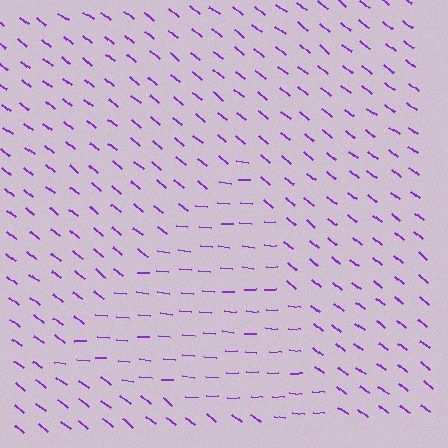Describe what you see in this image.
The image is filled with small purple line segments. A triangle region in the image has lines oriented differently from the surrounding lines, creating a visible texture boundary.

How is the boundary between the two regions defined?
The boundary is defined purely by a change in line orientation (approximately 35 degrees difference). All lines are the same color and thickness.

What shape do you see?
I see a triangle.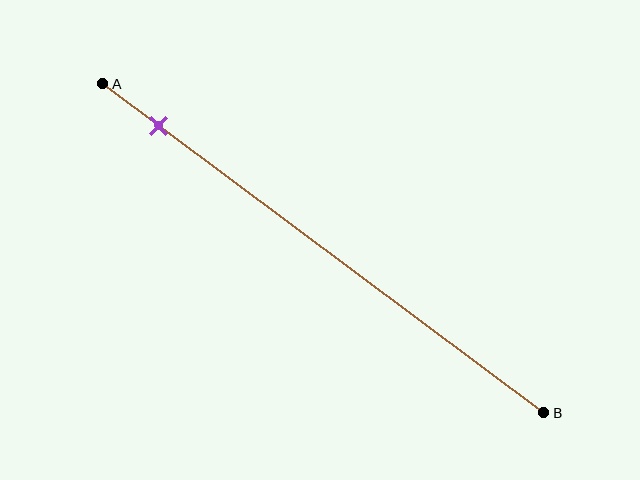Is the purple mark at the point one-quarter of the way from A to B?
No, the mark is at about 15% from A, not at the 25% one-quarter point.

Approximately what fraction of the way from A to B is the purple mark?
The purple mark is approximately 15% of the way from A to B.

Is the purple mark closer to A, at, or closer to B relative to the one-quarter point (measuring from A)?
The purple mark is closer to point A than the one-quarter point of segment AB.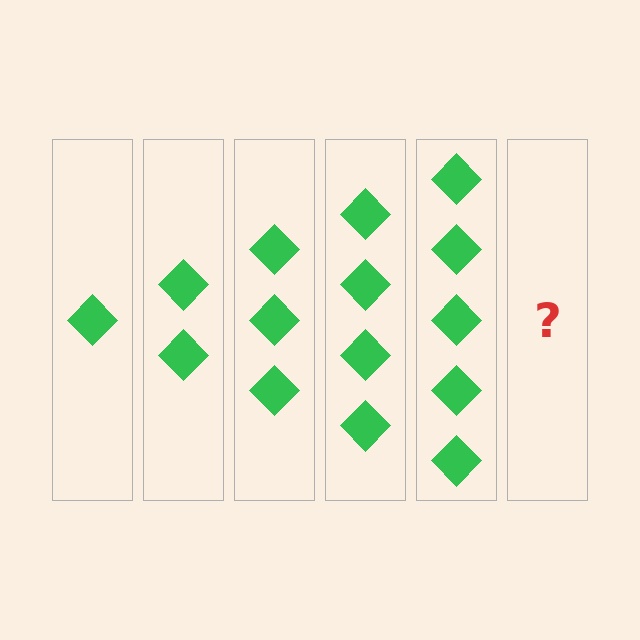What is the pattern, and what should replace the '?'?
The pattern is that each step adds one more diamond. The '?' should be 6 diamonds.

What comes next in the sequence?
The next element should be 6 diamonds.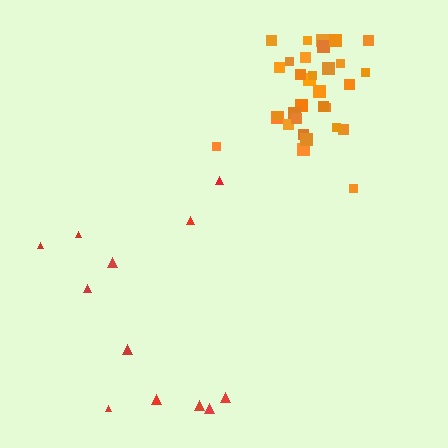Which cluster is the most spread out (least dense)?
Red.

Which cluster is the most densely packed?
Orange.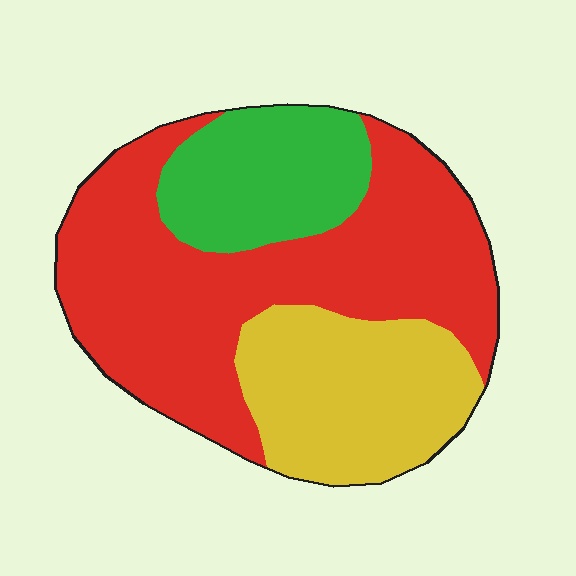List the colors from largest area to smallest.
From largest to smallest: red, yellow, green.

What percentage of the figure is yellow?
Yellow takes up about one quarter (1/4) of the figure.